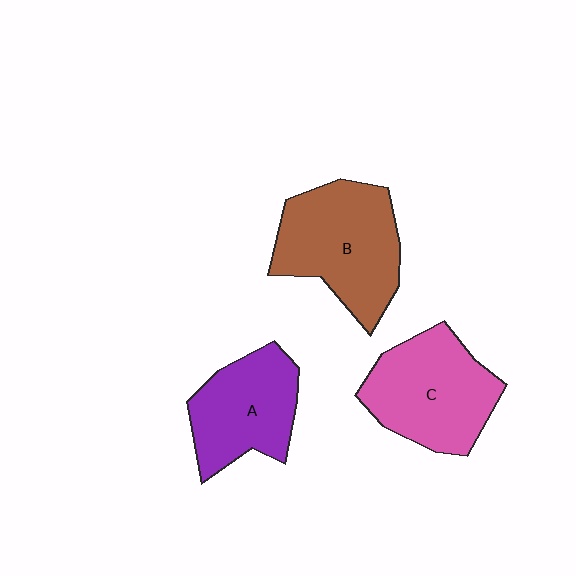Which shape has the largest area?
Shape B (brown).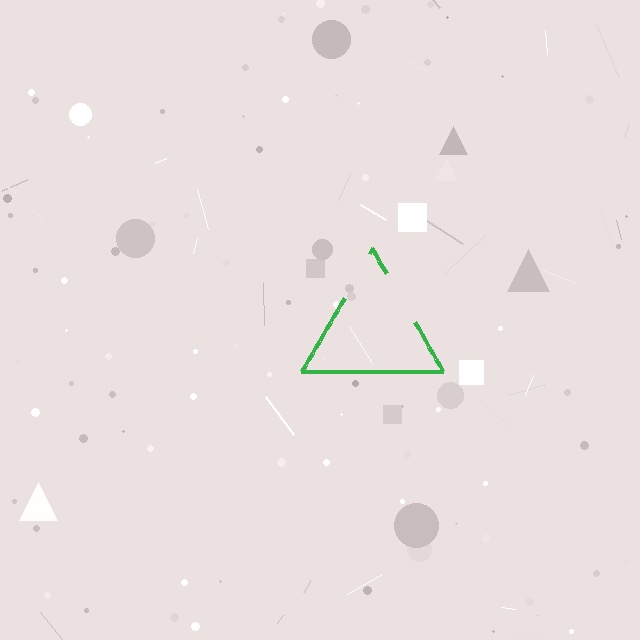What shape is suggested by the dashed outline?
The dashed outline suggests a triangle.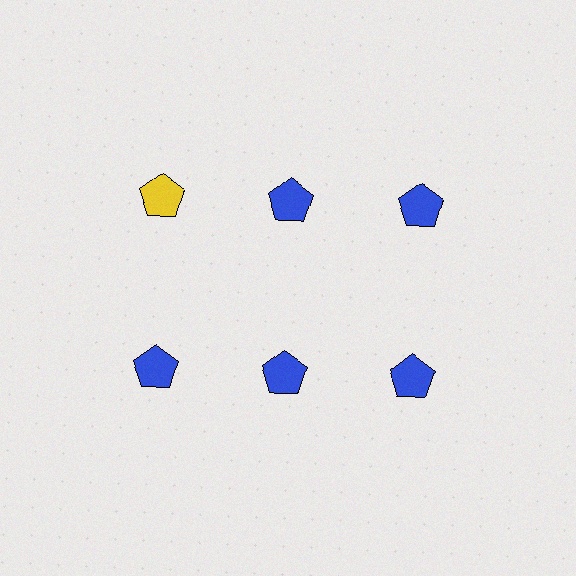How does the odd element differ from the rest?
It has a different color: yellow instead of blue.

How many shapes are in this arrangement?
There are 6 shapes arranged in a grid pattern.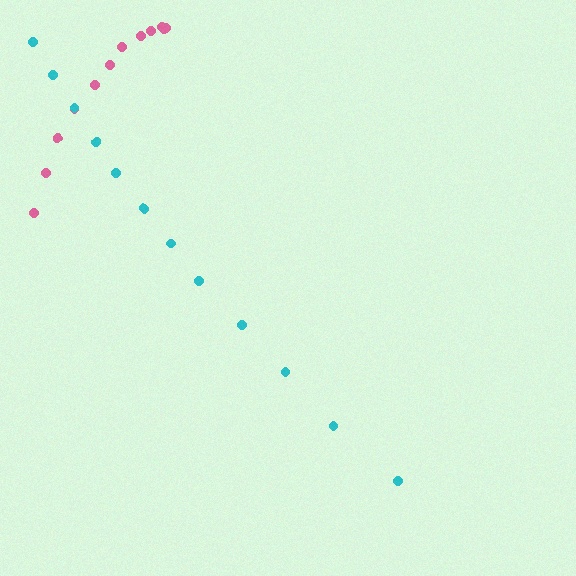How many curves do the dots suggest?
There are 2 distinct paths.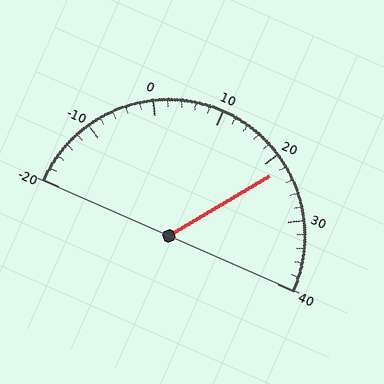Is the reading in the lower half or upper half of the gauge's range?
The reading is in the upper half of the range (-20 to 40).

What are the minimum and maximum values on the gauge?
The gauge ranges from -20 to 40.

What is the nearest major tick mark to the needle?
The nearest major tick mark is 20.